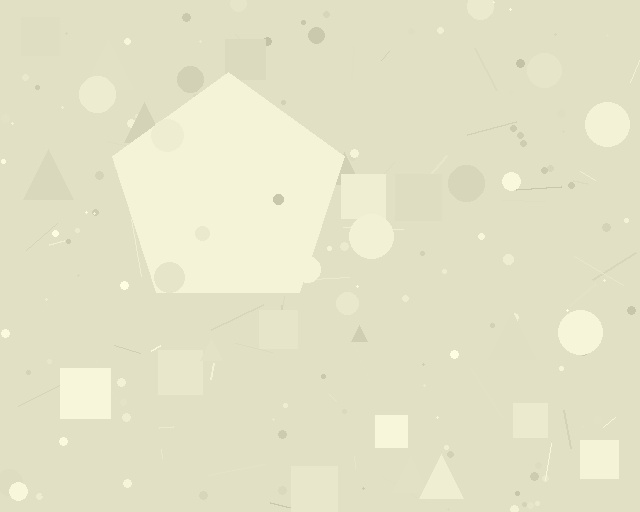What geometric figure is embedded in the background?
A pentagon is embedded in the background.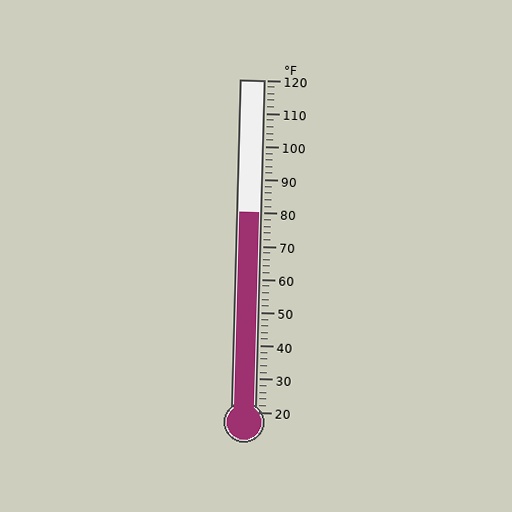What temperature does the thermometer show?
The thermometer shows approximately 80°F.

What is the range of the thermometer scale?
The thermometer scale ranges from 20°F to 120°F.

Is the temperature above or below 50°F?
The temperature is above 50°F.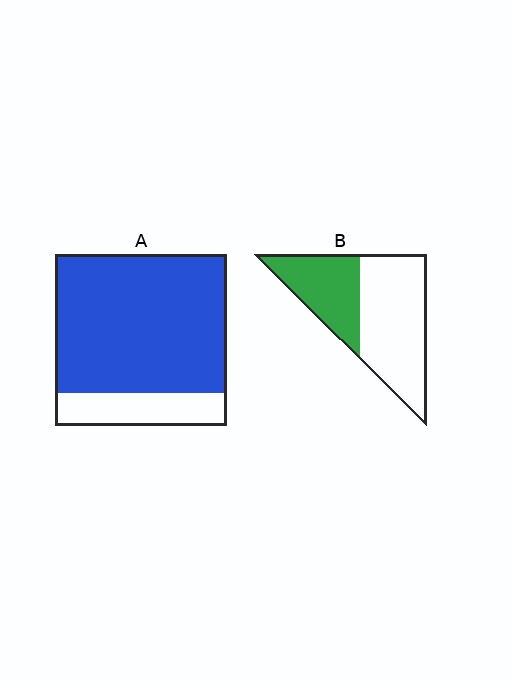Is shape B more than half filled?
No.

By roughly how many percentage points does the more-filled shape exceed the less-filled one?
By roughly 45 percentage points (A over B).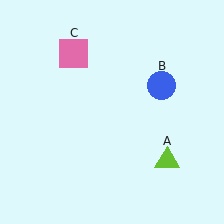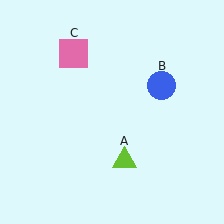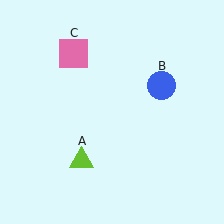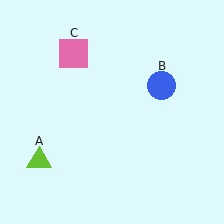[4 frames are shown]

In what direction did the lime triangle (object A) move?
The lime triangle (object A) moved left.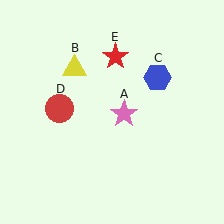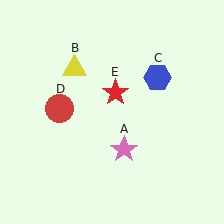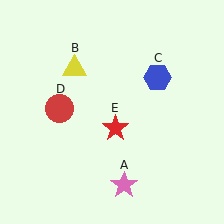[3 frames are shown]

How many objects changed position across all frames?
2 objects changed position: pink star (object A), red star (object E).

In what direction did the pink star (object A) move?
The pink star (object A) moved down.